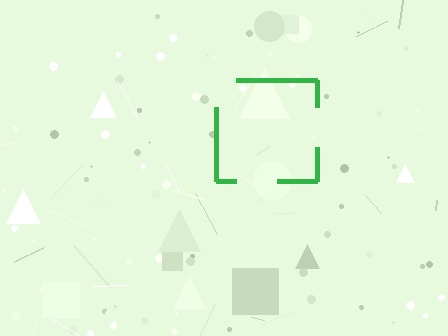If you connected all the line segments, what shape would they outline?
They would outline a square.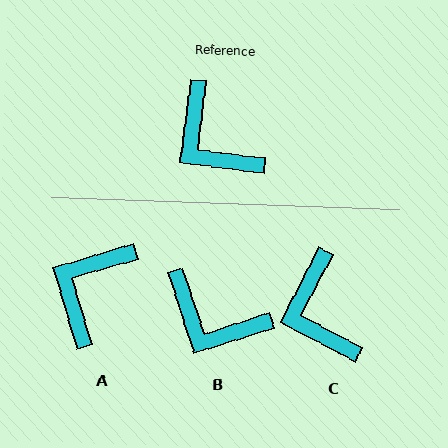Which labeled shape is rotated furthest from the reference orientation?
A, about 66 degrees away.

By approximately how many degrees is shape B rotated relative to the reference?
Approximately 25 degrees counter-clockwise.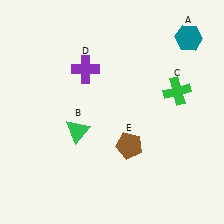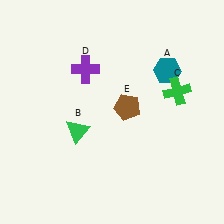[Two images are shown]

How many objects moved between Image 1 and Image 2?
2 objects moved between the two images.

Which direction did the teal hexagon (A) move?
The teal hexagon (A) moved down.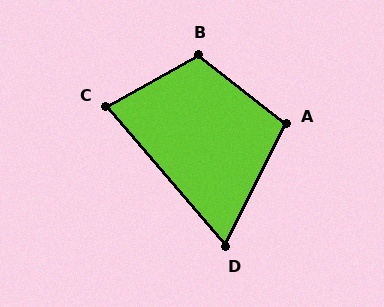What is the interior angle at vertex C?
Approximately 78 degrees (acute).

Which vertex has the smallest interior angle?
D, at approximately 67 degrees.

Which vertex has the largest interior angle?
B, at approximately 113 degrees.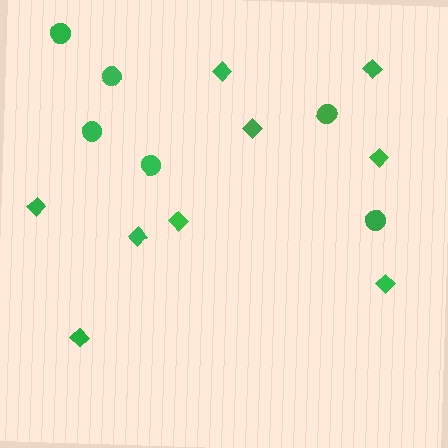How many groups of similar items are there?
There are 2 groups: one group of diamonds (9) and one group of circles (6).